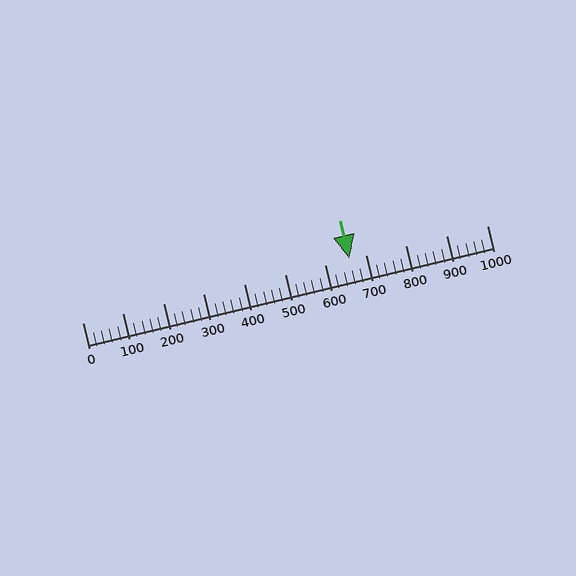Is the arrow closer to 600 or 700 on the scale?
The arrow is closer to 700.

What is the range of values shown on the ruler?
The ruler shows values from 0 to 1000.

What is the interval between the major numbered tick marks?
The major tick marks are spaced 100 units apart.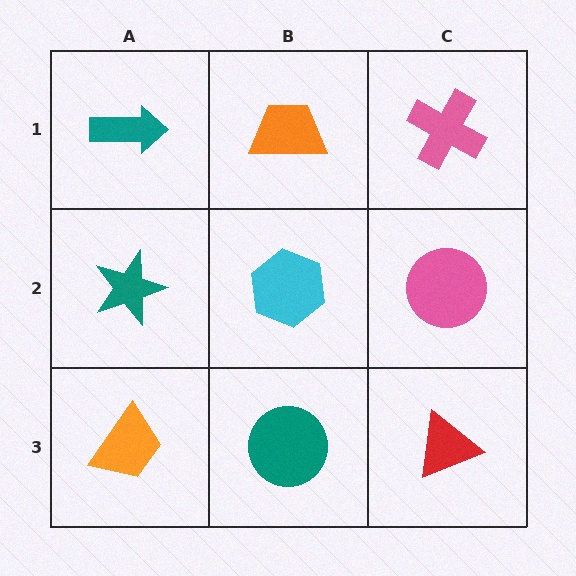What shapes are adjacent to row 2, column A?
A teal arrow (row 1, column A), an orange trapezoid (row 3, column A), a cyan hexagon (row 2, column B).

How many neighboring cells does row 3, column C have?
2.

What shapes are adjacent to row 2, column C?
A pink cross (row 1, column C), a red triangle (row 3, column C), a cyan hexagon (row 2, column B).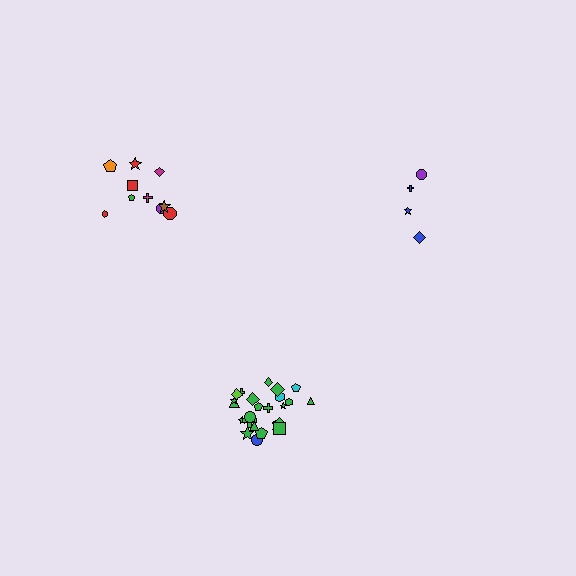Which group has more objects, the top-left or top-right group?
The top-left group.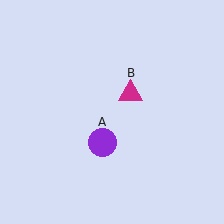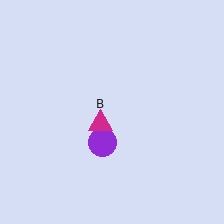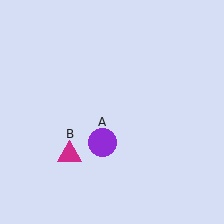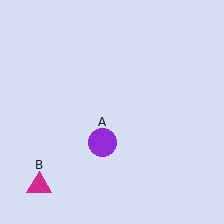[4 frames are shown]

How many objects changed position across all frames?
1 object changed position: magenta triangle (object B).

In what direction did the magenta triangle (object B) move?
The magenta triangle (object B) moved down and to the left.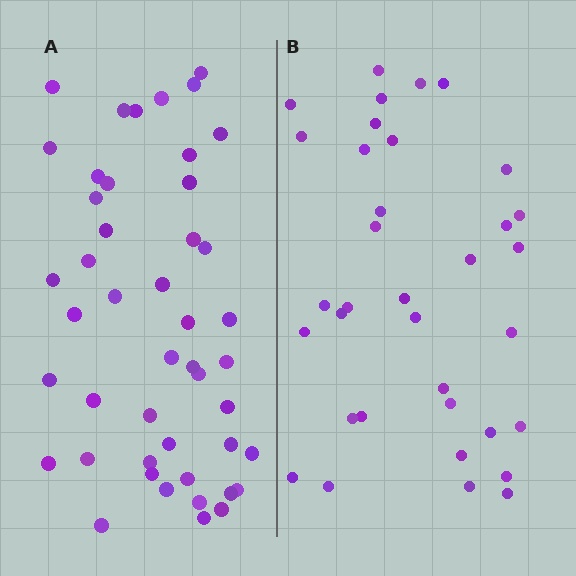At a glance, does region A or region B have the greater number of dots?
Region A (the left region) has more dots.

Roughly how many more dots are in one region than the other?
Region A has roughly 12 or so more dots than region B.